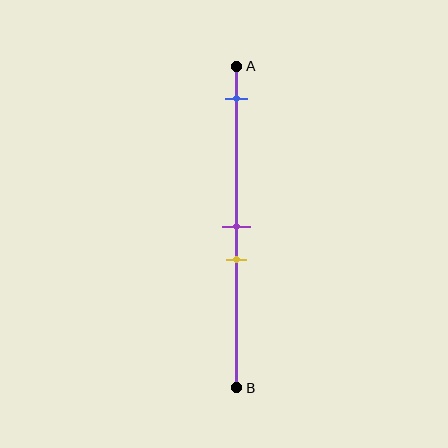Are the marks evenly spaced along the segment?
No, the marks are not evenly spaced.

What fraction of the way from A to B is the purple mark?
The purple mark is approximately 50% (0.5) of the way from A to B.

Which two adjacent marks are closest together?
The purple and yellow marks are the closest adjacent pair.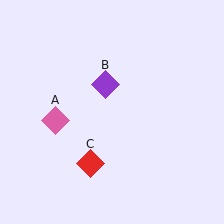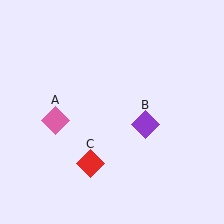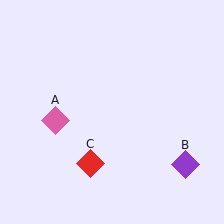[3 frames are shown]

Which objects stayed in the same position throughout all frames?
Pink diamond (object A) and red diamond (object C) remained stationary.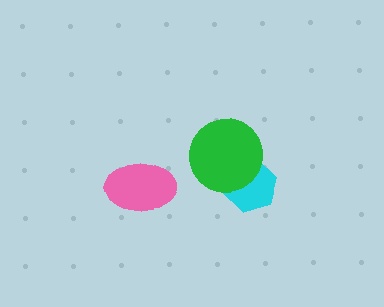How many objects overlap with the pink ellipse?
0 objects overlap with the pink ellipse.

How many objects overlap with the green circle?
1 object overlaps with the green circle.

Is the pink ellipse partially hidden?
No, no other shape covers it.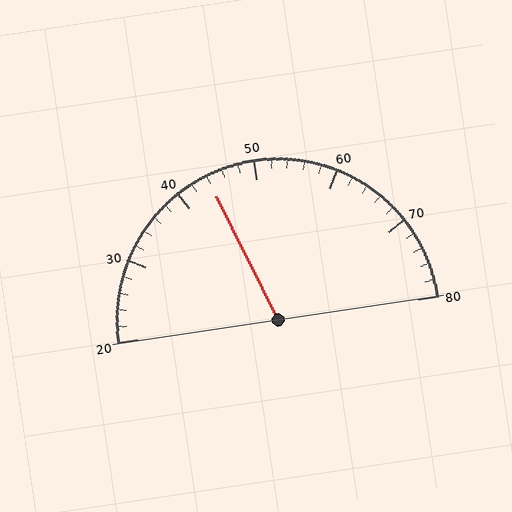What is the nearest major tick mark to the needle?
The nearest major tick mark is 40.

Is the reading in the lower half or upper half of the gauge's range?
The reading is in the lower half of the range (20 to 80).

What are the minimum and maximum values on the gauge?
The gauge ranges from 20 to 80.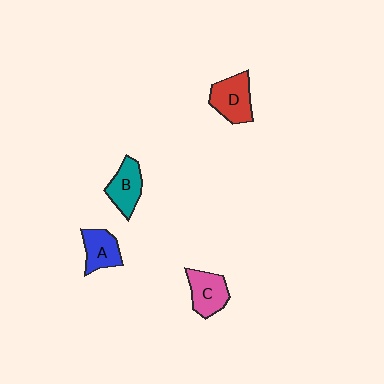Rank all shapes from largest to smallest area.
From largest to smallest: D (red), C (pink), B (teal), A (blue).